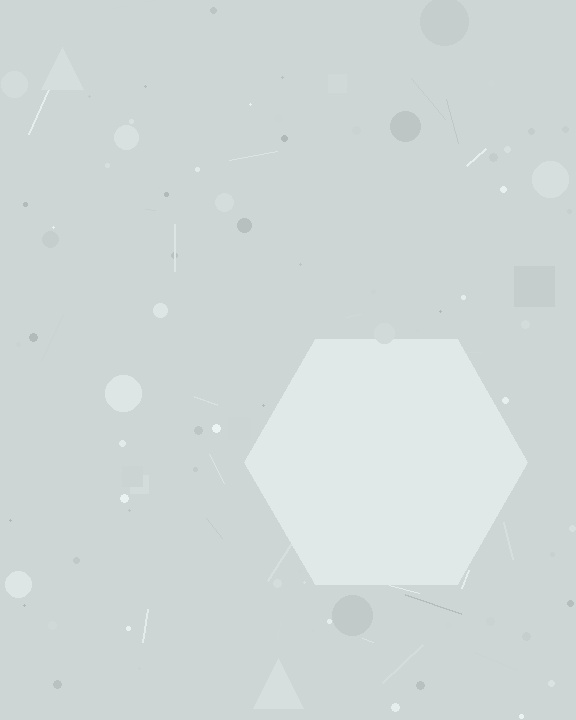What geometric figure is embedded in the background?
A hexagon is embedded in the background.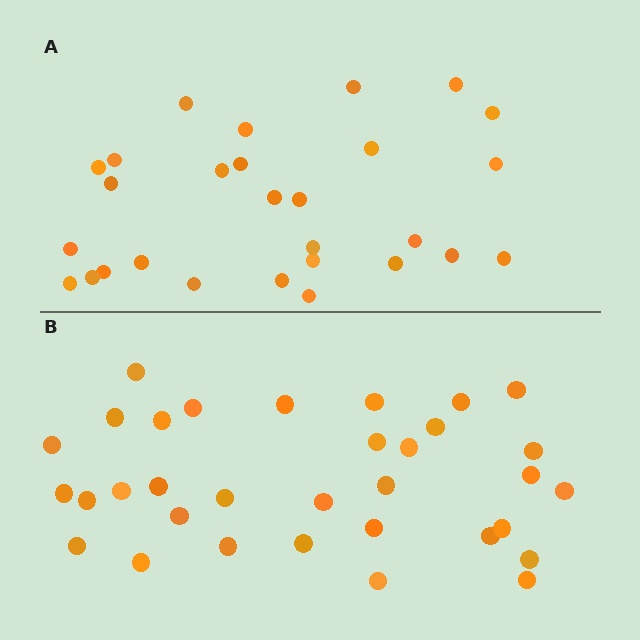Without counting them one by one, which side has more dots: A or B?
Region B (the bottom region) has more dots.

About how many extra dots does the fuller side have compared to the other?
Region B has about 5 more dots than region A.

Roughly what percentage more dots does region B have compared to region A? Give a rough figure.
About 20% more.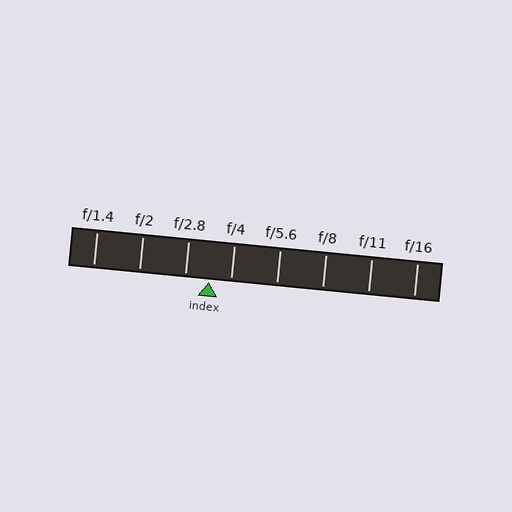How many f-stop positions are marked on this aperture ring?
There are 8 f-stop positions marked.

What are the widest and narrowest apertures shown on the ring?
The widest aperture shown is f/1.4 and the narrowest is f/16.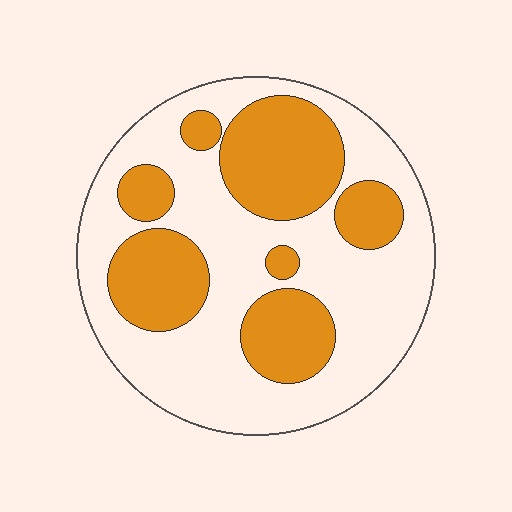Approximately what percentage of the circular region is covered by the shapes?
Approximately 35%.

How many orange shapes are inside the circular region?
7.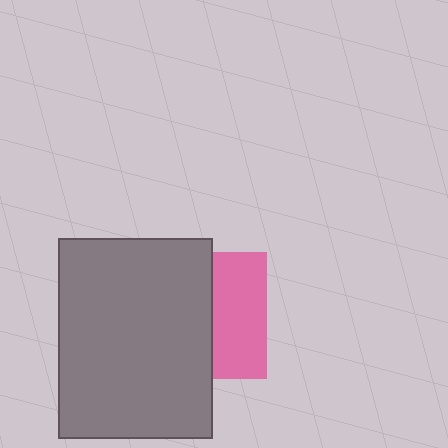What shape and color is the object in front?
The object in front is a gray rectangle.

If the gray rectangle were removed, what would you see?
You would see the complete pink square.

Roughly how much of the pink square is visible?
A small part of it is visible (roughly 42%).